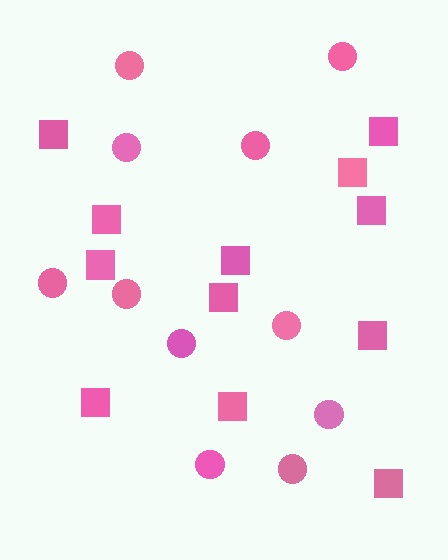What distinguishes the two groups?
There are 2 groups: one group of circles (11) and one group of squares (12).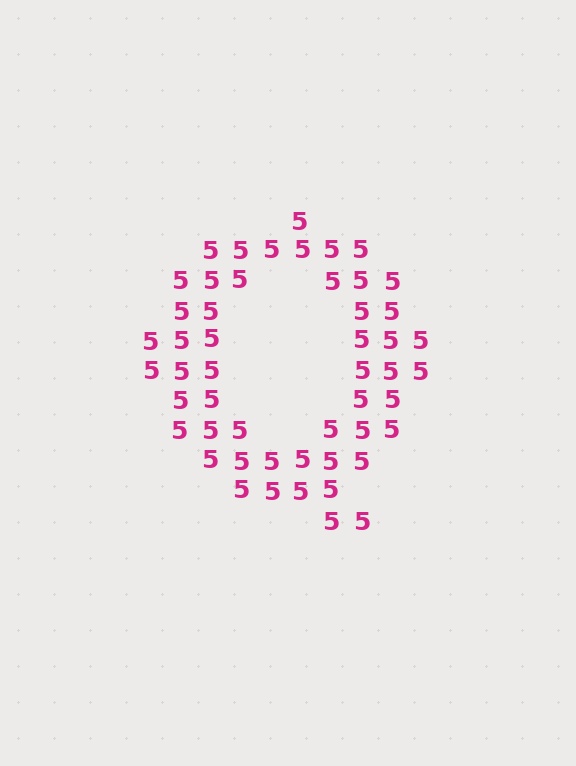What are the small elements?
The small elements are digit 5's.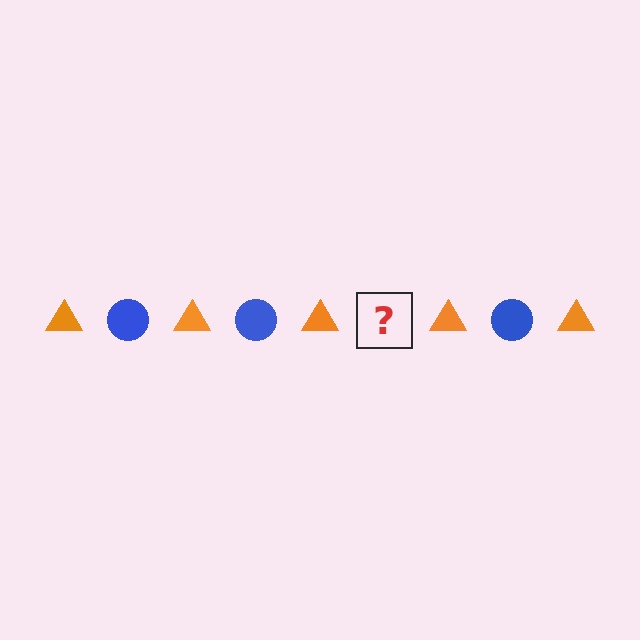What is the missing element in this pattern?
The missing element is a blue circle.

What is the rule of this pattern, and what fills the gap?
The rule is that the pattern alternates between orange triangle and blue circle. The gap should be filled with a blue circle.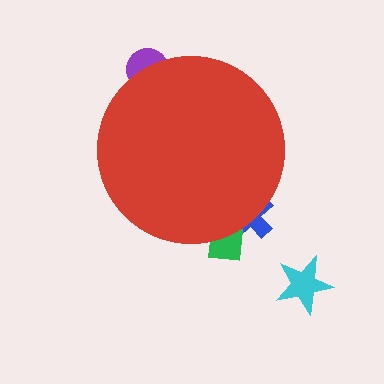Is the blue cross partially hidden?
Yes, the blue cross is partially hidden behind the red circle.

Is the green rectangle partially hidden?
Yes, the green rectangle is partially hidden behind the red circle.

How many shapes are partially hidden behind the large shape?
3 shapes are partially hidden.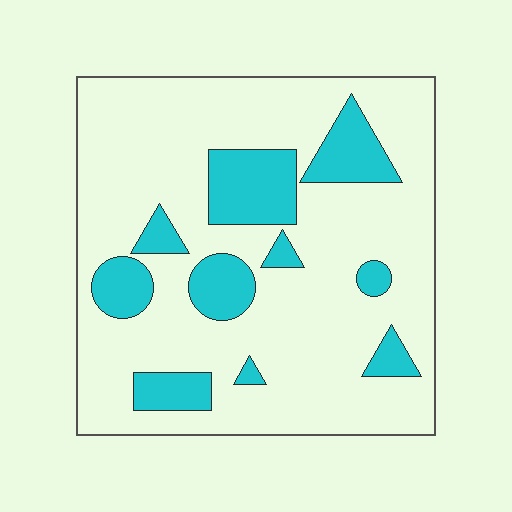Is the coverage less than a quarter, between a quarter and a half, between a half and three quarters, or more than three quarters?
Less than a quarter.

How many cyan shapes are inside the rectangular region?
10.